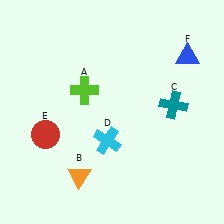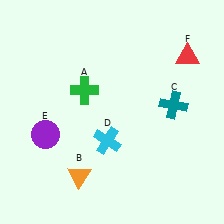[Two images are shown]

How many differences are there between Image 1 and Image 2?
There are 3 differences between the two images.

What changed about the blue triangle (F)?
In Image 1, F is blue. In Image 2, it changed to red.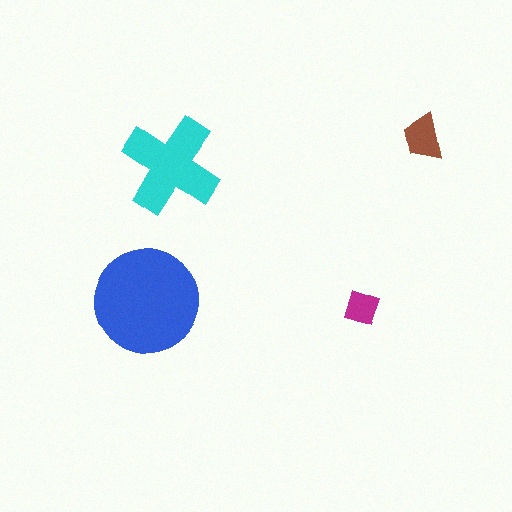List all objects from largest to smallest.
The blue circle, the cyan cross, the brown trapezoid, the magenta square.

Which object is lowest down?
The magenta square is bottommost.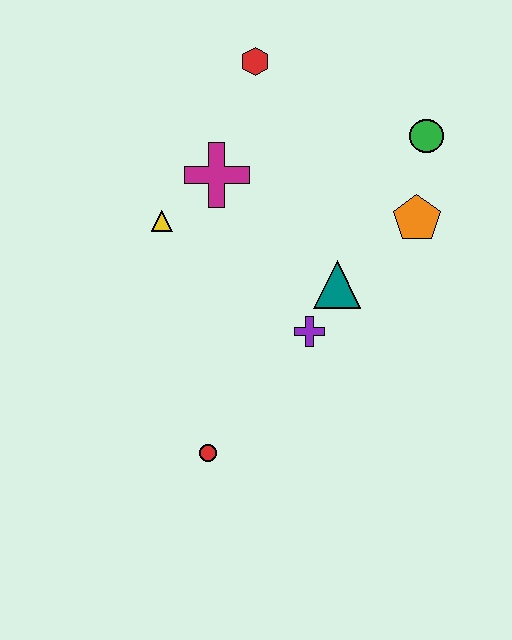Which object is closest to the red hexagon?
The magenta cross is closest to the red hexagon.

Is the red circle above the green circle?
No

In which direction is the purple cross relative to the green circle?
The purple cross is below the green circle.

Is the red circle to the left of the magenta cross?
Yes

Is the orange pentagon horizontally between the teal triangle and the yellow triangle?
No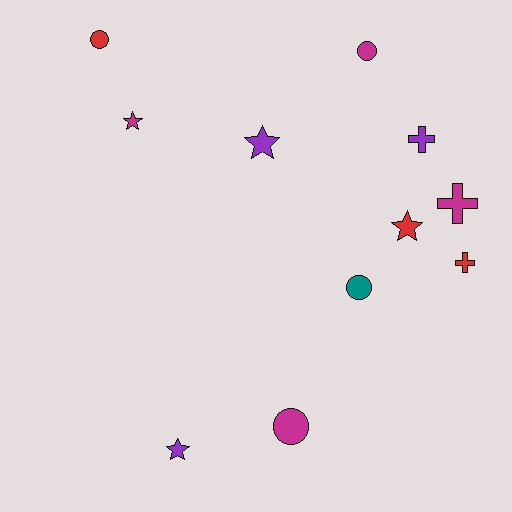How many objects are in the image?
There are 11 objects.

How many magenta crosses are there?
There is 1 magenta cross.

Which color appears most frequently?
Magenta, with 4 objects.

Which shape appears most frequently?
Circle, with 4 objects.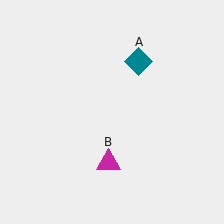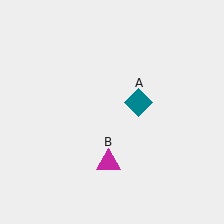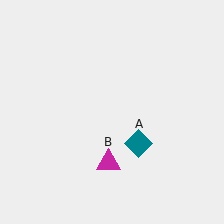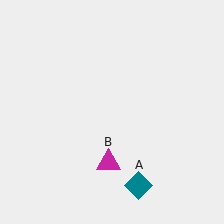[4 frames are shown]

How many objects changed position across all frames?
1 object changed position: teal diamond (object A).